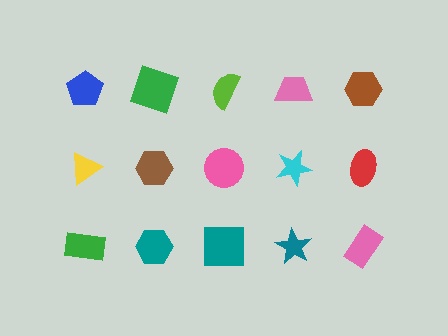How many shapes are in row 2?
5 shapes.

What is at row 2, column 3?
A pink circle.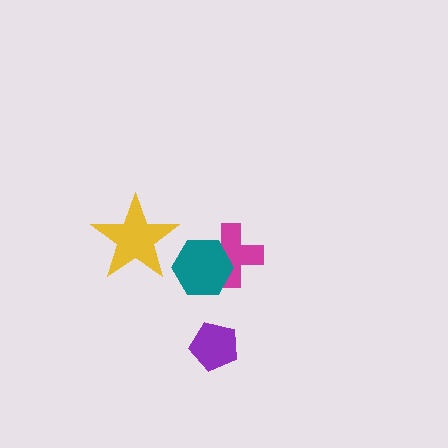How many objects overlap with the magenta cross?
1 object overlaps with the magenta cross.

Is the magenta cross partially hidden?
Yes, it is partially covered by another shape.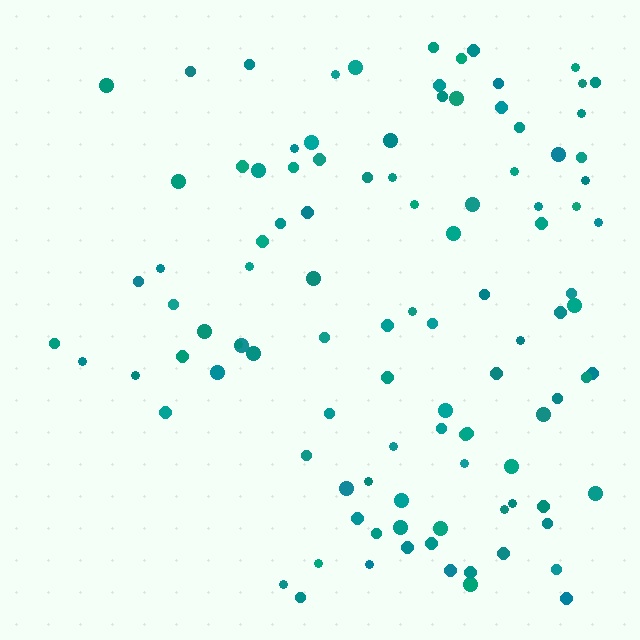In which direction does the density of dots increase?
From left to right, with the right side densest.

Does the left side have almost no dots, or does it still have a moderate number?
Still a moderate number, just noticeably fewer than the right.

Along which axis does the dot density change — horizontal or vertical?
Horizontal.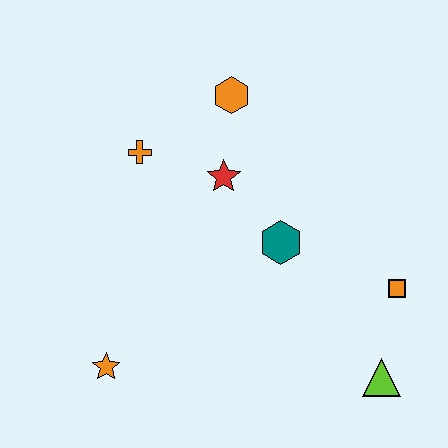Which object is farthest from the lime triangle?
The orange cross is farthest from the lime triangle.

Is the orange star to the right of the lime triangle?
No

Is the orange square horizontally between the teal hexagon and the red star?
No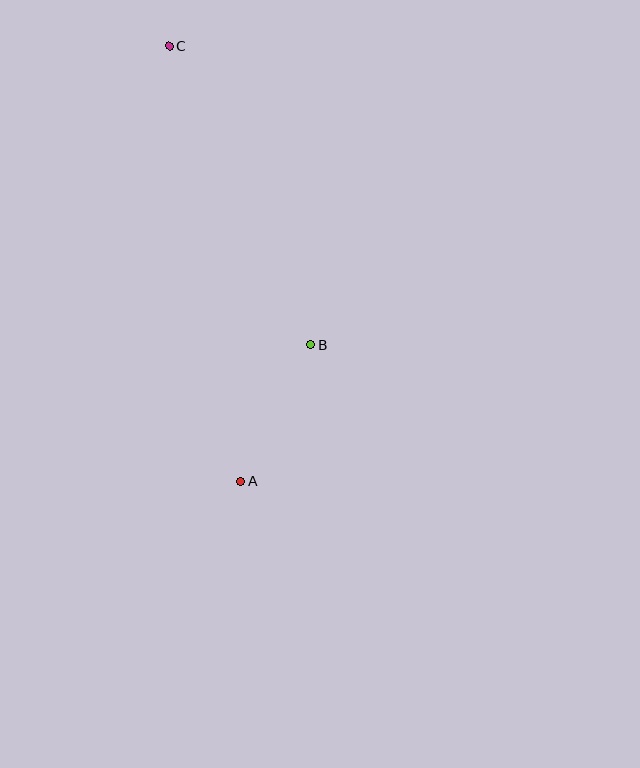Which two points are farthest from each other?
Points A and C are farthest from each other.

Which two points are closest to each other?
Points A and B are closest to each other.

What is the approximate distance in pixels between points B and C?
The distance between B and C is approximately 331 pixels.